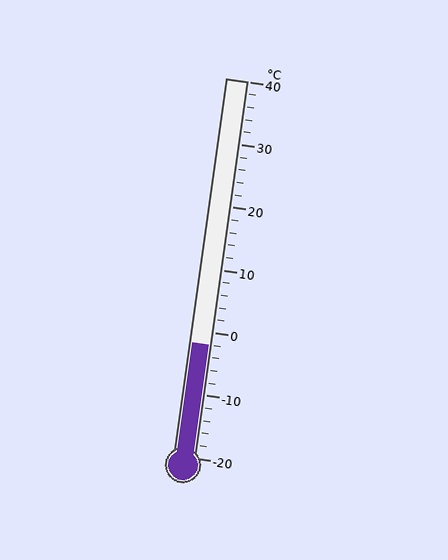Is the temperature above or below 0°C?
The temperature is below 0°C.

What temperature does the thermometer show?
The thermometer shows approximately -2°C.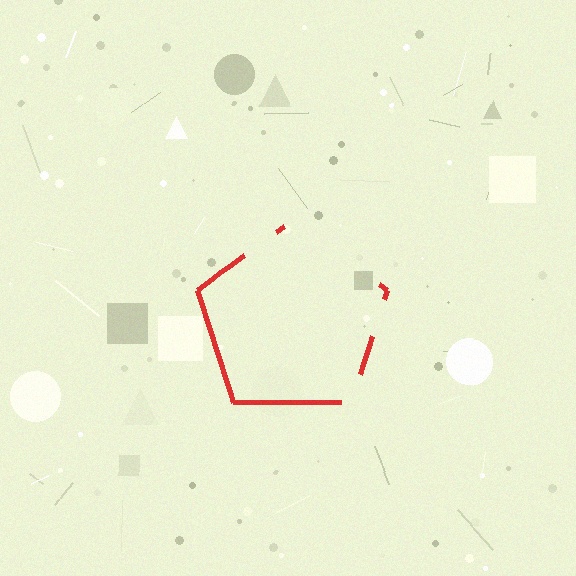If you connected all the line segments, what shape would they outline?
They would outline a pentagon.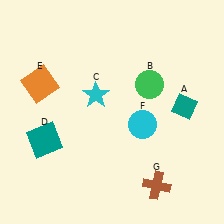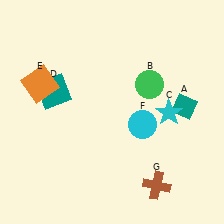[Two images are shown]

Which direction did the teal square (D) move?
The teal square (D) moved up.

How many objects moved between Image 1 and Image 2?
2 objects moved between the two images.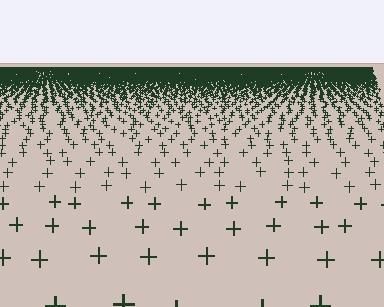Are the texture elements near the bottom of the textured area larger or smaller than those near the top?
Larger. Near the bottom, elements are closer to the viewer and appear at a bigger on-screen size.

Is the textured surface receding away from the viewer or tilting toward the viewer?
The surface is receding away from the viewer. Texture elements get smaller and denser toward the top.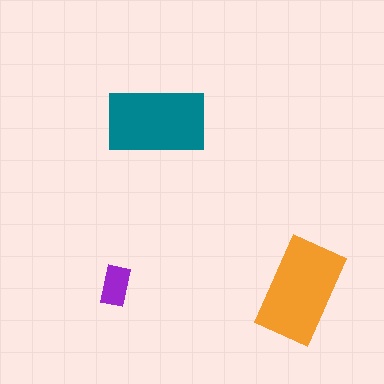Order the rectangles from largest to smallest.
the orange one, the teal one, the purple one.